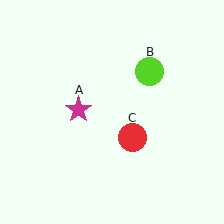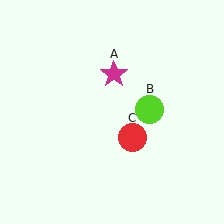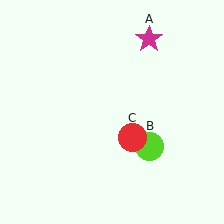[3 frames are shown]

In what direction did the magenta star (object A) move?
The magenta star (object A) moved up and to the right.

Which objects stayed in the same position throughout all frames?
Red circle (object C) remained stationary.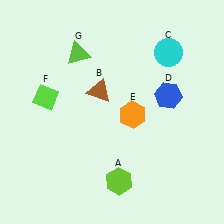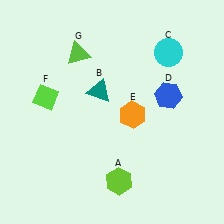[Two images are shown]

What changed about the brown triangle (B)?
In Image 1, B is brown. In Image 2, it changed to teal.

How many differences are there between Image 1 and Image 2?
There is 1 difference between the two images.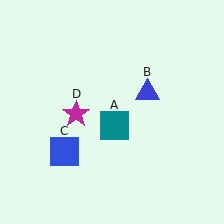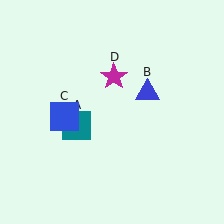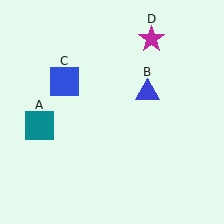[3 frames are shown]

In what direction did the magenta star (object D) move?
The magenta star (object D) moved up and to the right.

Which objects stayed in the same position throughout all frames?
Blue triangle (object B) remained stationary.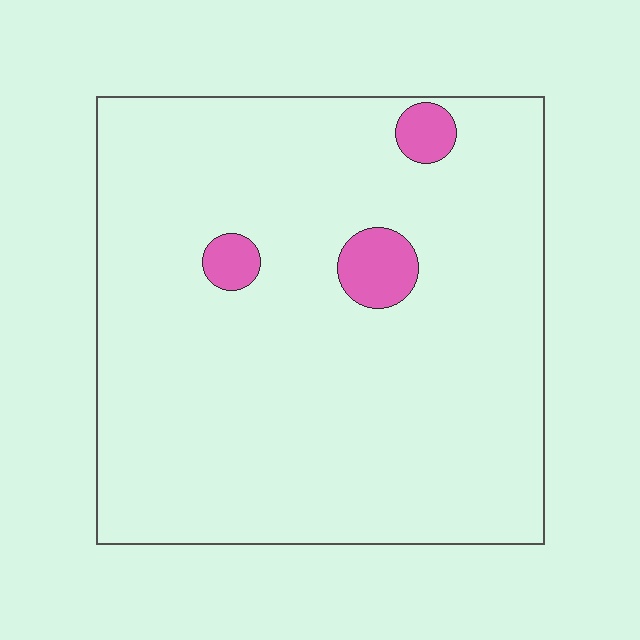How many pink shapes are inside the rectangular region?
3.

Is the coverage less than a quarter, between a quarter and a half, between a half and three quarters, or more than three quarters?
Less than a quarter.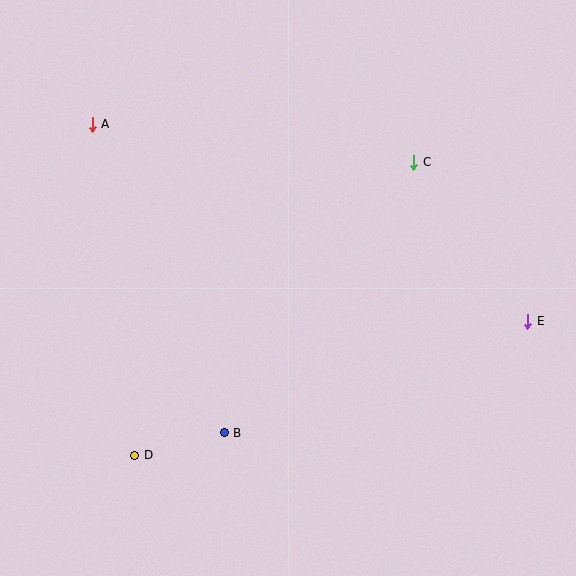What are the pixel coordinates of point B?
Point B is at (224, 433).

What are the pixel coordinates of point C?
Point C is at (414, 162).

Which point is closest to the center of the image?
Point B at (224, 433) is closest to the center.